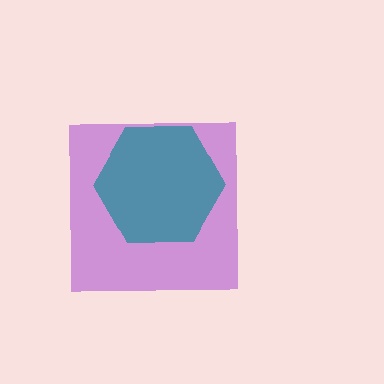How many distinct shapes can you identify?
There are 2 distinct shapes: a purple square, a teal hexagon.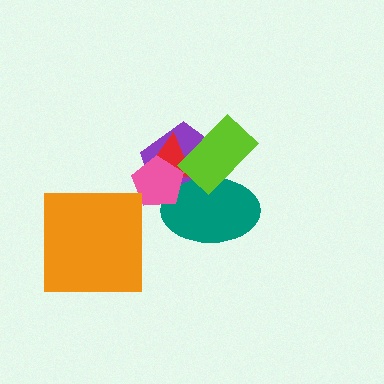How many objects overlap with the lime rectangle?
3 objects overlap with the lime rectangle.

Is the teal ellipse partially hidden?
Yes, it is partially covered by another shape.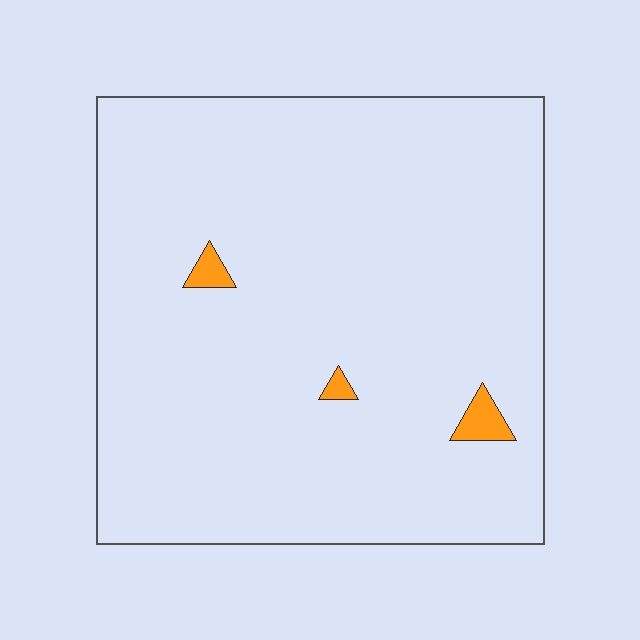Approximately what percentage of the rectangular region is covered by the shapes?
Approximately 0%.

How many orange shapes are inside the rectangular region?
3.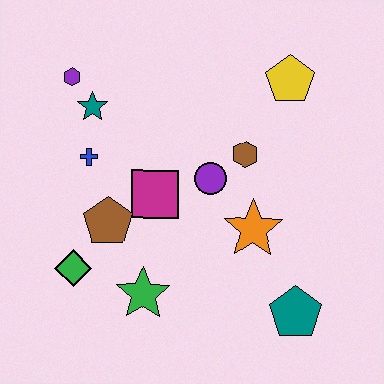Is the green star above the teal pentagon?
Yes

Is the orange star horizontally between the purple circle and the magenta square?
No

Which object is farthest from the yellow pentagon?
The green diamond is farthest from the yellow pentagon.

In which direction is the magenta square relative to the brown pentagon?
The magenta square is to the right of the brown pentagon.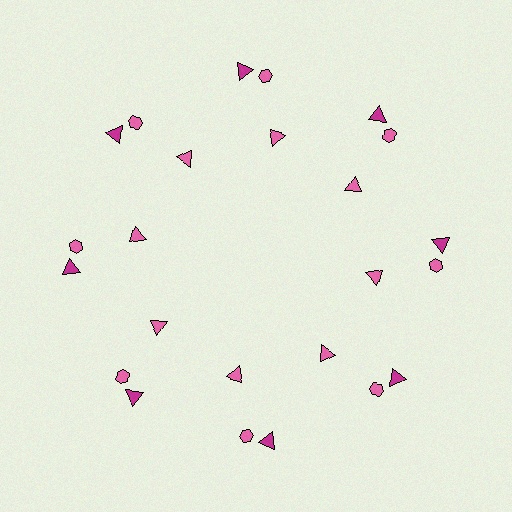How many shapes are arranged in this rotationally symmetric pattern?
There are 24 shapes, arranged in 8 groups of 3.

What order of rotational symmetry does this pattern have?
This pattern has 8-fold rotational symmetry.